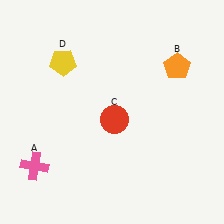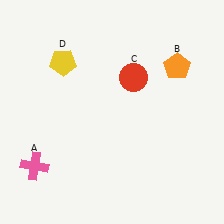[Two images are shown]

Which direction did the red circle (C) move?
The red circle (C) moved up.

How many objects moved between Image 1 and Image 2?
1 object moved between the two images.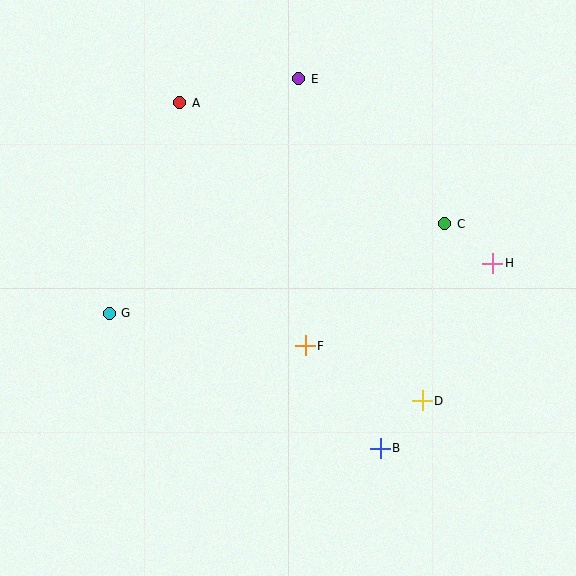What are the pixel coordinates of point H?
Point H is at (493, 263).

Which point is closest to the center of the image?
Point F at (305, 346) is closest to the center.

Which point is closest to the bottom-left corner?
Point G is closest to the bottom-left corner.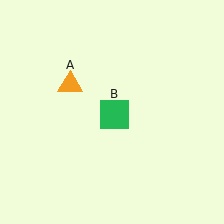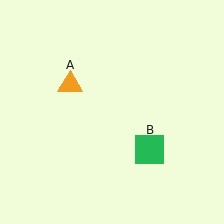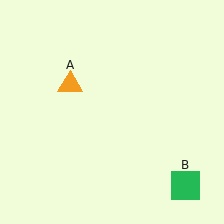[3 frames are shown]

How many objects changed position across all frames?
1 object changed position: green square (object B).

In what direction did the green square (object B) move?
The green square (object B) moved down and to the right.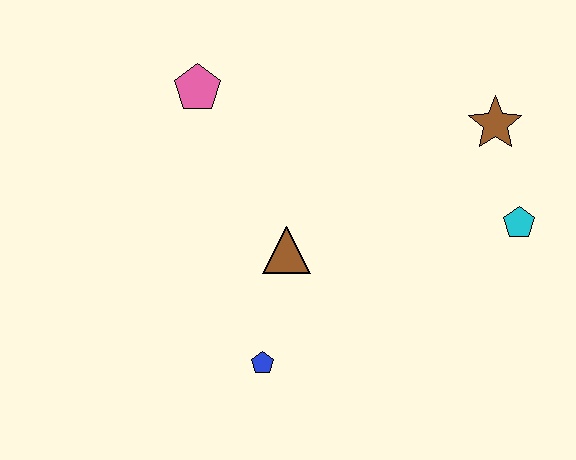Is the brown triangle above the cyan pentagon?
No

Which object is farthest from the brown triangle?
The brown star is farthest from the brown triangle.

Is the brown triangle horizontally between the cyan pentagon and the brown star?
No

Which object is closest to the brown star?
The cyan pentagon is closest to the brown star.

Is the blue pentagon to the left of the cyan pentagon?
Yes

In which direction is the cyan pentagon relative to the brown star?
The cyan pentagon is below the brown star.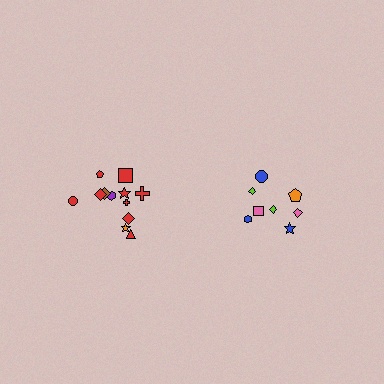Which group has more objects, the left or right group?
The left group.